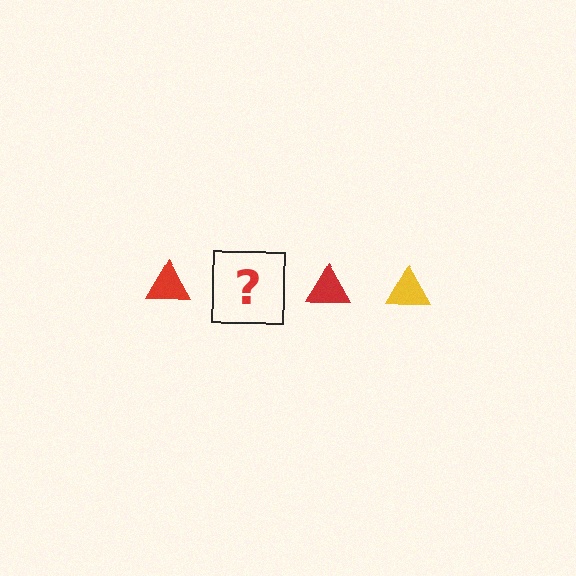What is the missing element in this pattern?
The missing element is a yellow triangle.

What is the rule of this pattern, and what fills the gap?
The rule is that the pattern cycles through red, yellow triangles. The gap should be filled with a yellow triangle.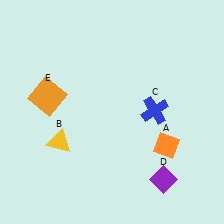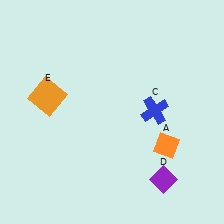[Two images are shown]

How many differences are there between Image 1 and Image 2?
There is 1 difference between the two images.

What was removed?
The yellow triangle (B) was removed in Image 2.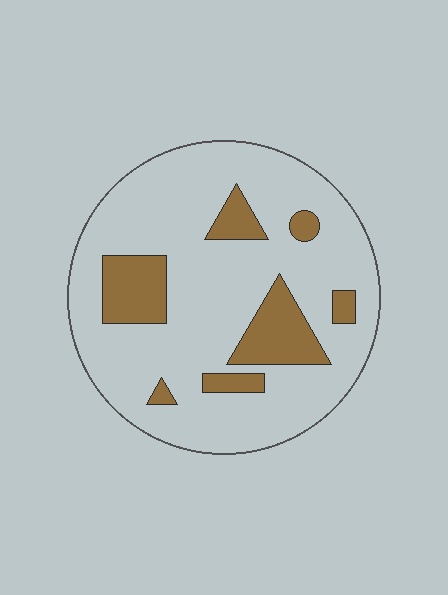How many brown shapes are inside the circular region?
7.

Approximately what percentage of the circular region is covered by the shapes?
Approximately 20%.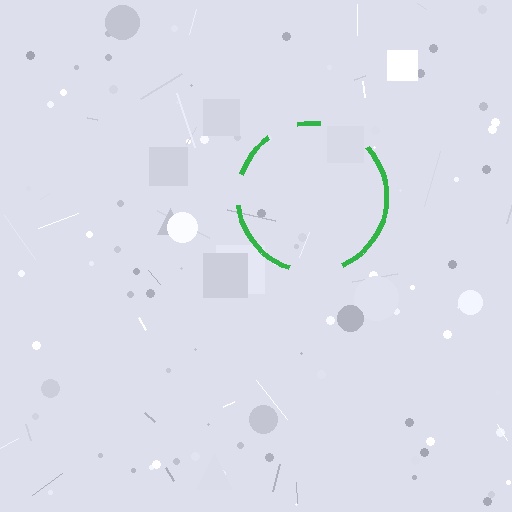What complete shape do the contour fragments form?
The contour fragments form a circle.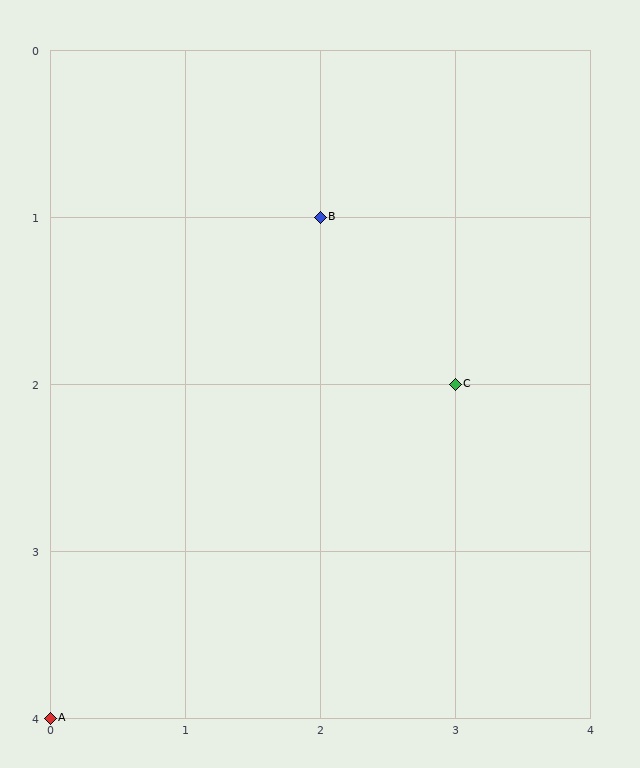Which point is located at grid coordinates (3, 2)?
Point C is at (3, 2).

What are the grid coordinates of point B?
Point B is at grid coordinates (2, 1).